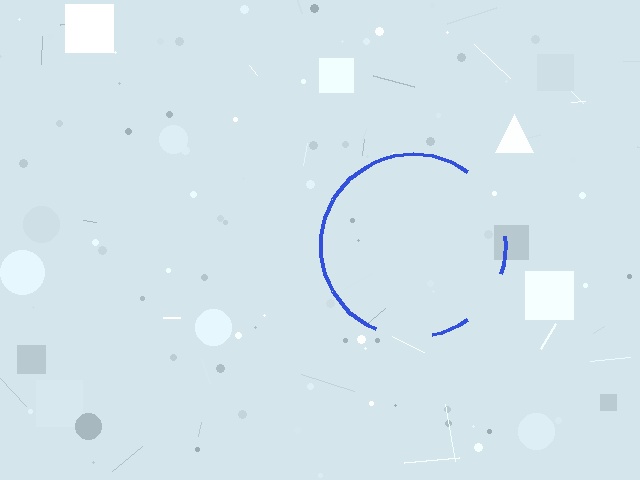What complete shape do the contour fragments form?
The contour fragments form a circle.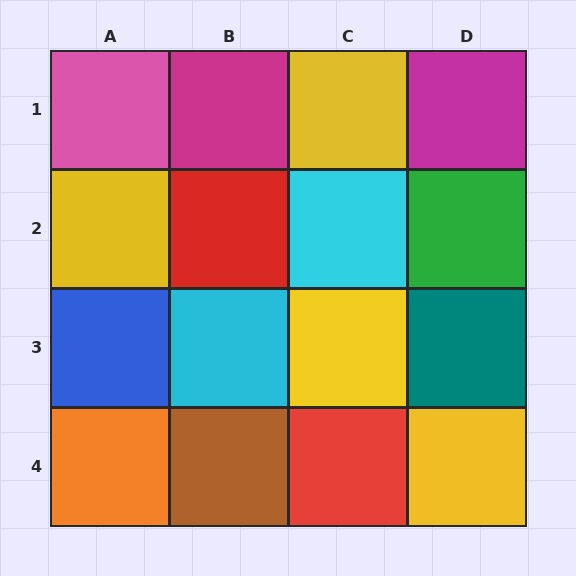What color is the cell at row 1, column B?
Magenta.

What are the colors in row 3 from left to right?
Blue, cyan, yellow, teal.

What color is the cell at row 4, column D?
Yellow.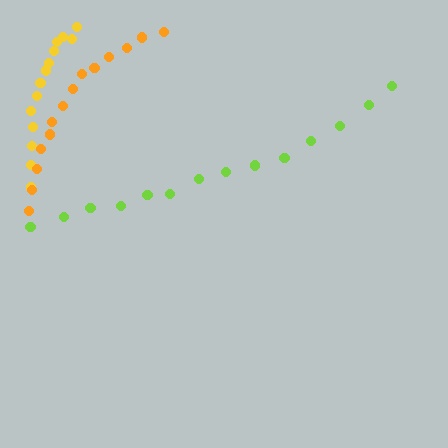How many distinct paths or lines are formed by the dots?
There are 3 distinct paths.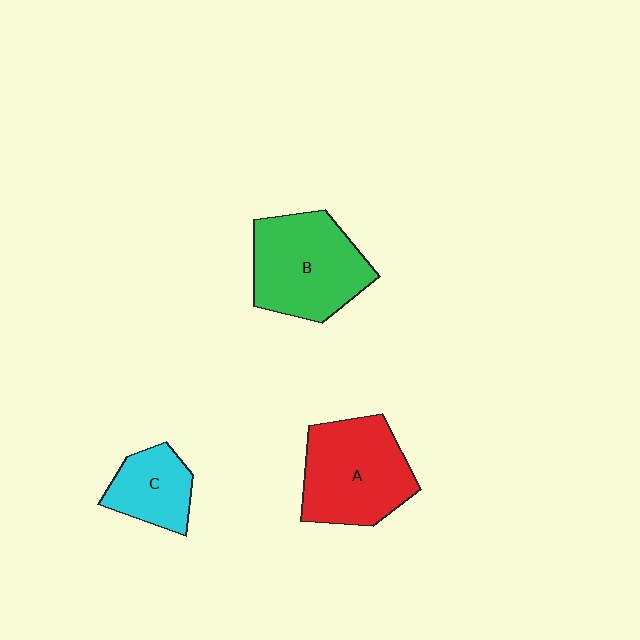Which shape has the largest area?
Shape B (green).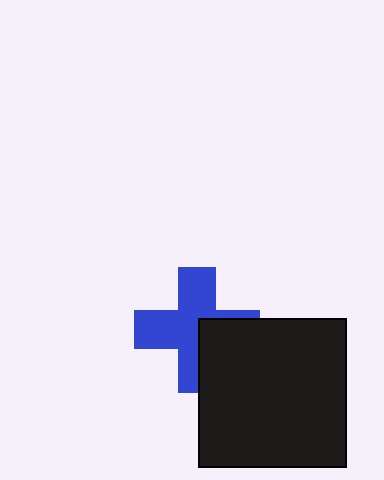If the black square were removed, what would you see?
You would see the complete blue cross.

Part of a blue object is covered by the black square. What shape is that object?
It is a cross.